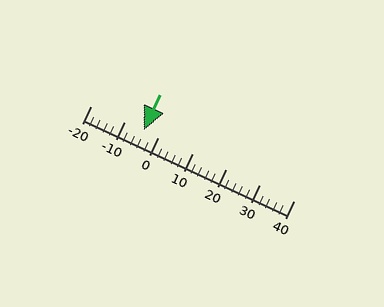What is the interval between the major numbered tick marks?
The major tick marks are spaced 10 units apart.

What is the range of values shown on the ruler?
The ruler shows values from -20 to 40.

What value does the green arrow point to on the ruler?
The green arrow points to approximately -4.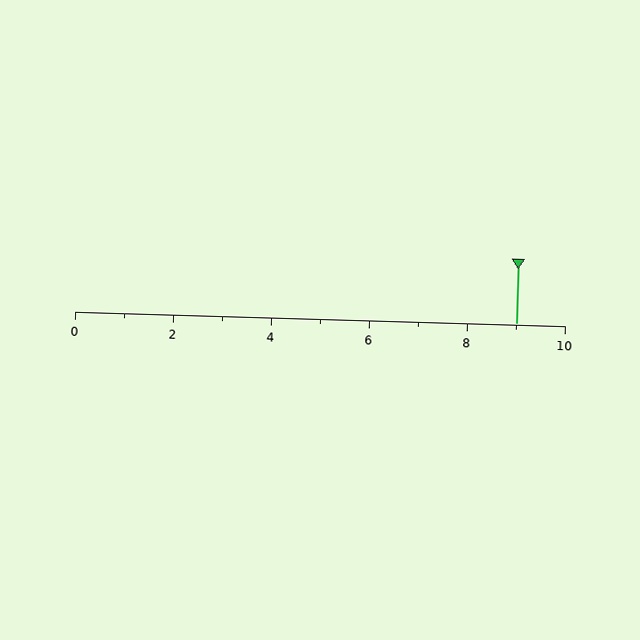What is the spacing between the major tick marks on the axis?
The major ticks are spaced 2 apart.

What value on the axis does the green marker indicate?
The marker indicates approximately 9.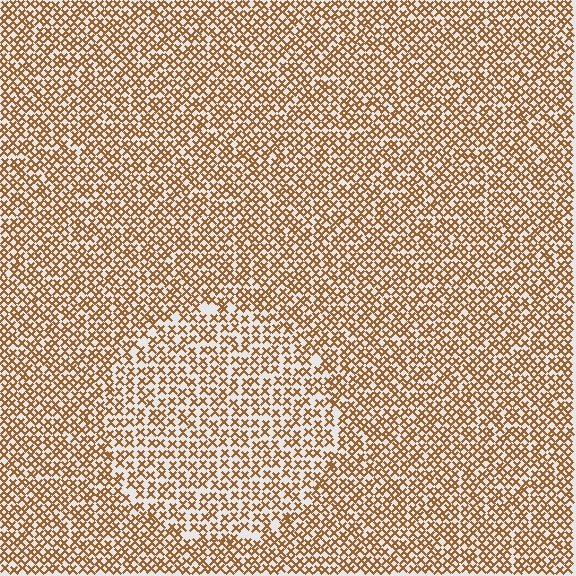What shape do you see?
I see a circle.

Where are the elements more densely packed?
The elements are more densely packed outside the circle boundary.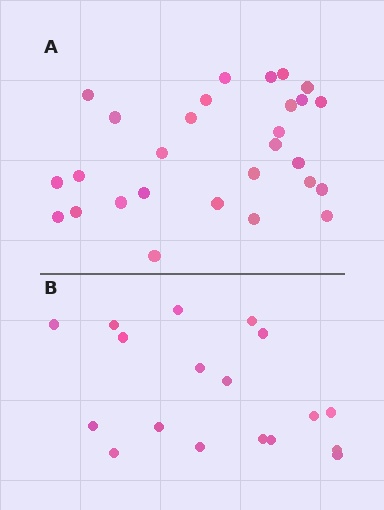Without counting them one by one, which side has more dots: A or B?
Region A (the top region) has more dots.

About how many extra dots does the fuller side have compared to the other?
Region A has roughly 10 or so more dots than region B.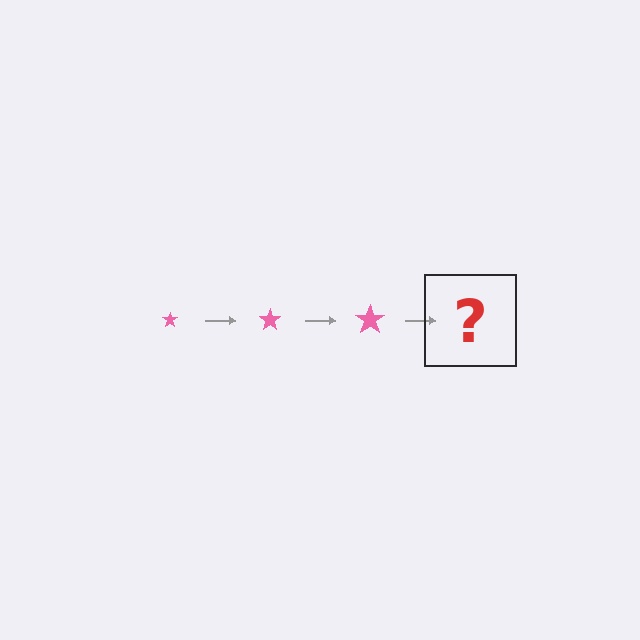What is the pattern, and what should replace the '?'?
The pattern is that the star gets progressively larger each step. The '?' should be a pink star, larger than the previous one.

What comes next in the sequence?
The next element should be a pink star, larger than the previous one.